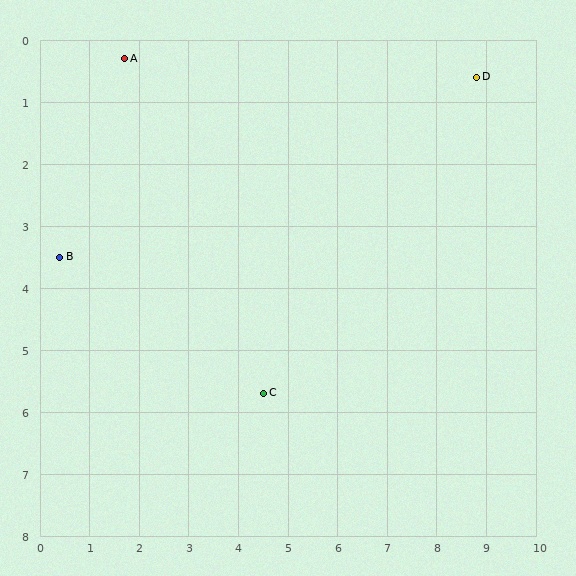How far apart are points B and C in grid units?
Points B and C are about 4.7 grid units apart.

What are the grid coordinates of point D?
Point D is at approximately (8.8, 0.6).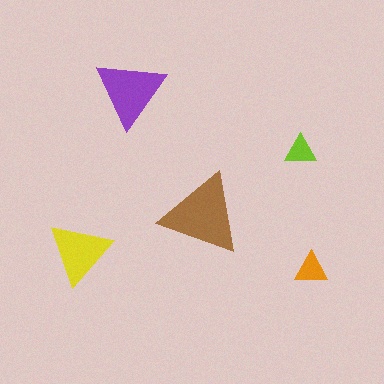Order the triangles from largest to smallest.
the brown one, the purple one, the yellow one, the orange one, the lime one.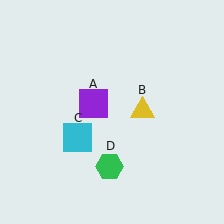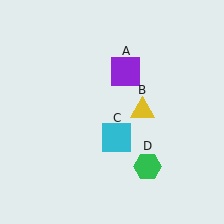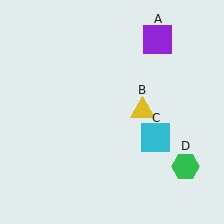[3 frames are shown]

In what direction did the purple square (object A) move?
The purple square (object A) moved up and to the right.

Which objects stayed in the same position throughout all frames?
Yellow triangle (object B) remained stationary.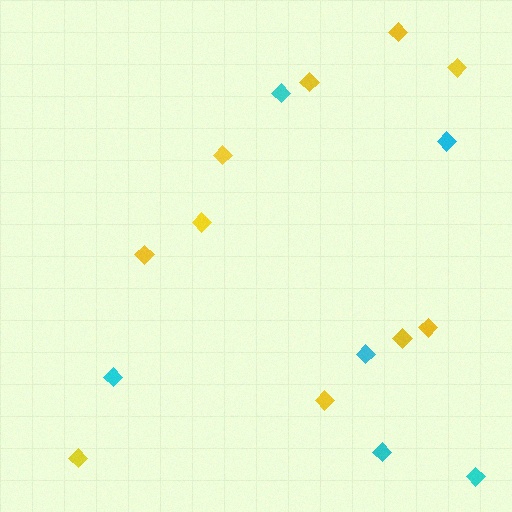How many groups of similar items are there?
There are 2 groups: one group of yellow diamonds (10) and one group of cyan diamonds (6).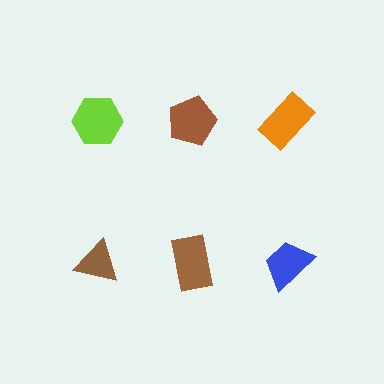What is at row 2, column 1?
A brown triangle.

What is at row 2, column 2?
A brown rectangle.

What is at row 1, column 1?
A lime hexagon.